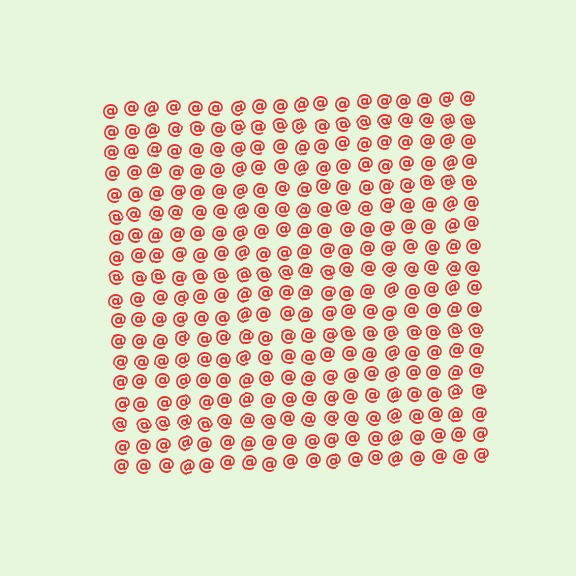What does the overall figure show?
The overall figure shows a square.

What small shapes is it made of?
It is made of small at signs.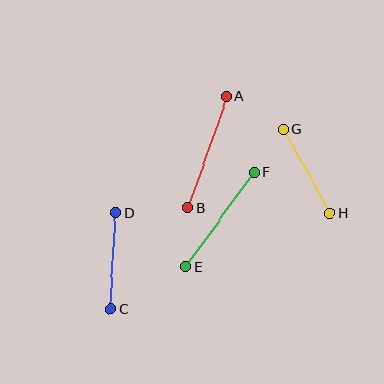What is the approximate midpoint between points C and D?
The midpoint is at approximately (113, 261) pixels.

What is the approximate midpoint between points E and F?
The midpoint is at approximately (220, 219) pixels.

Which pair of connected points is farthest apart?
Points A and B are farthest apart.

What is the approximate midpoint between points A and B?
The midpoint is at approximately (207, 152) pixels.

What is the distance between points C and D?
The distance is approximately 96 pixels.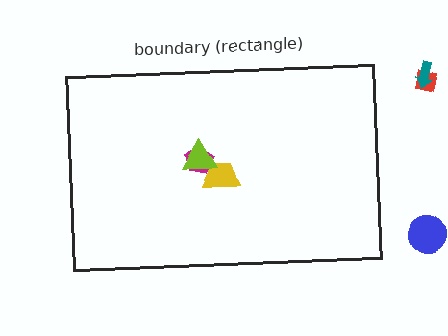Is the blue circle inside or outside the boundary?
Outside.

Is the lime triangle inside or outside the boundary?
Inside.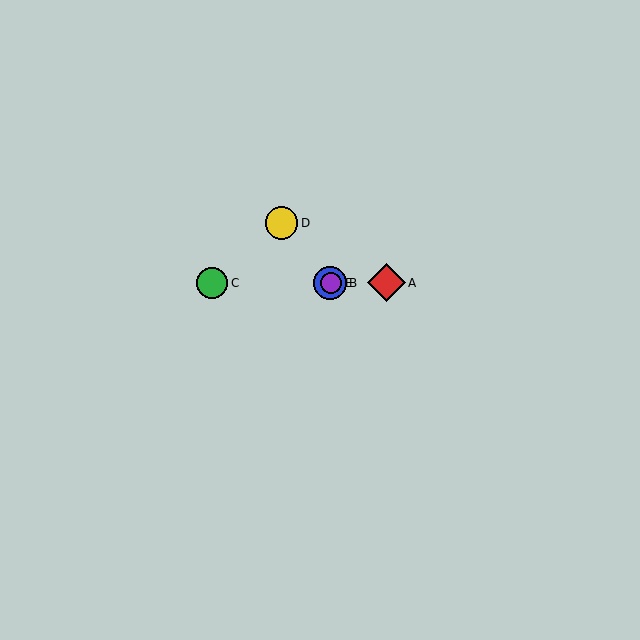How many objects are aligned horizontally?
4 objects (A, B, C, E) are aligned horizontally.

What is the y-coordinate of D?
Object D is at y≈223.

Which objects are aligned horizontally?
Objects A, B, C, E are aligned horizontally.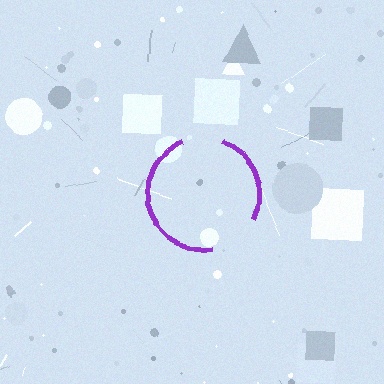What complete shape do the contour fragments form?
The contour fragments form a circle.